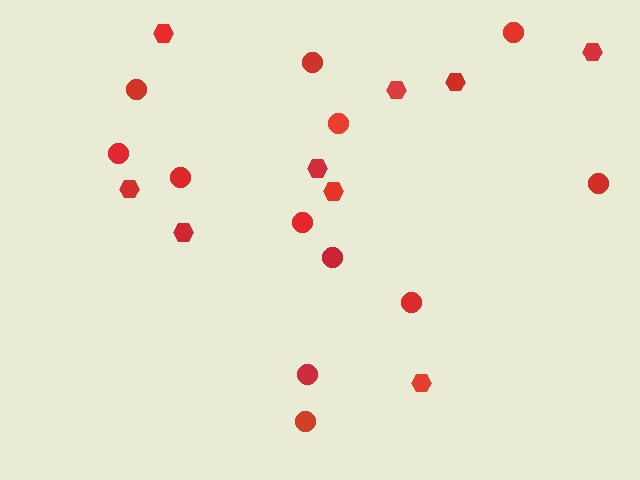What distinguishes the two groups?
There are 2 groups: one group of hexagons (9) and one group of circles (12).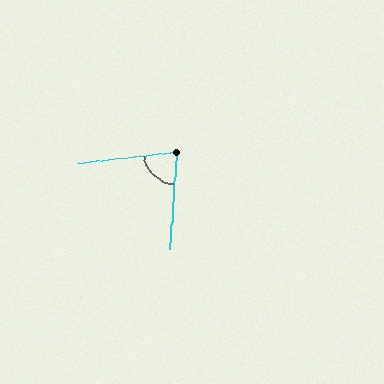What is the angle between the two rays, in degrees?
Approximately 80 degrees.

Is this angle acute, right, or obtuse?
It is acute.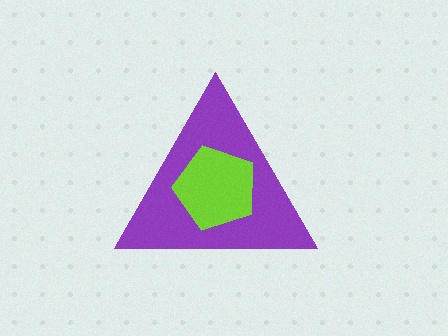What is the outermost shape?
The purple triangle.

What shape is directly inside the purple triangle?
The lime pentagon.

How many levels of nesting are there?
2.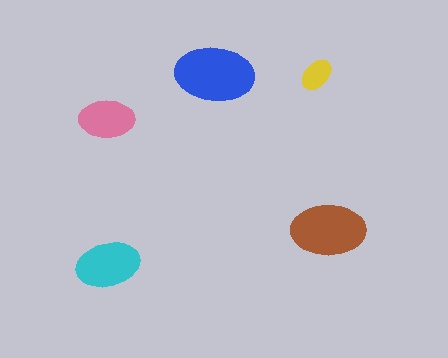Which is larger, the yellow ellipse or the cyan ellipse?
The cyan one.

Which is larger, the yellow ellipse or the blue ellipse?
The blue one.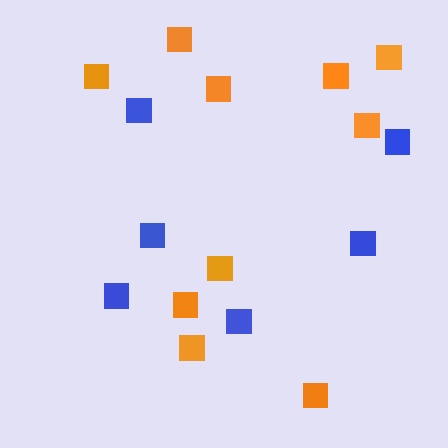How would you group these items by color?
There are 2 groups: one group of orange squares (10) and one group of blue squares (6).